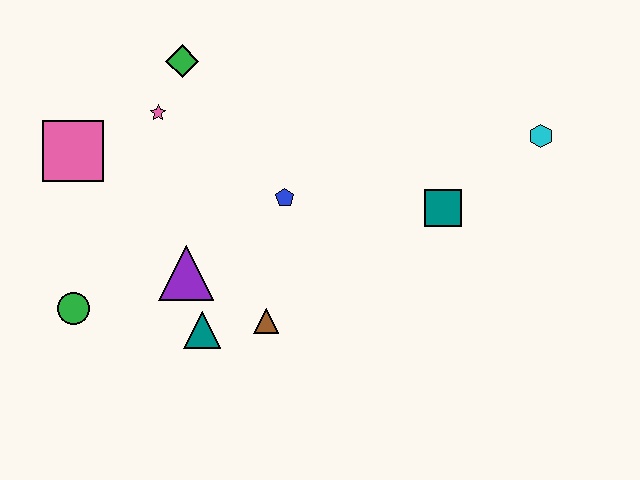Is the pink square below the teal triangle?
No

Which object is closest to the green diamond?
The pink star is closest to the green diamond.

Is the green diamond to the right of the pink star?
Yes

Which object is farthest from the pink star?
The cyan hexagon is farthest from the pink star.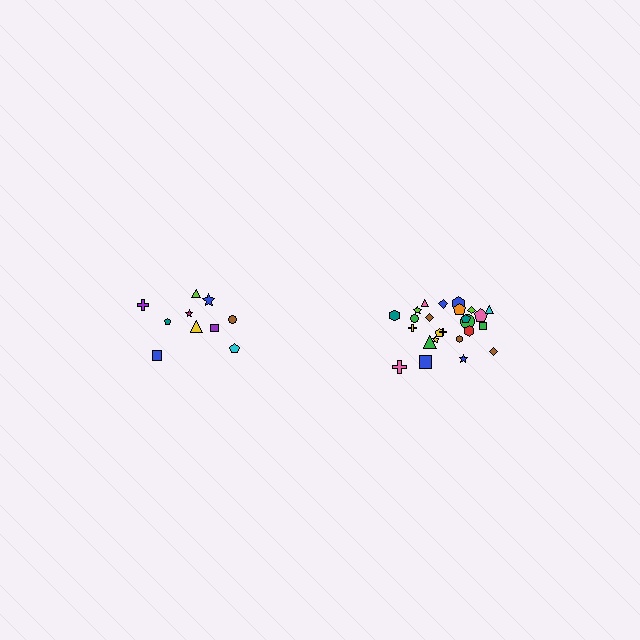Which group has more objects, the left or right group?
The right group.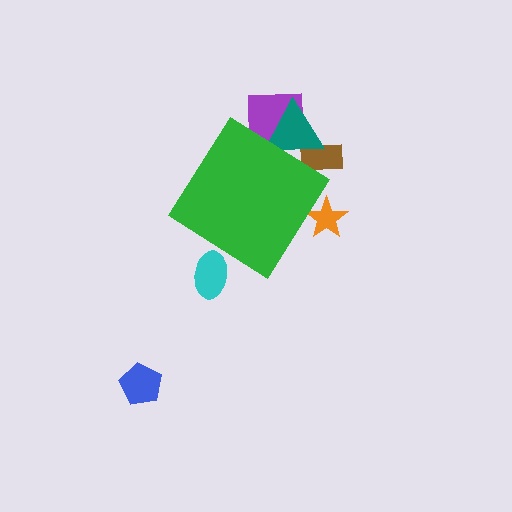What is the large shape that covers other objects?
A green diamond.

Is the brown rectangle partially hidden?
Yes, the brown rectangle is partially hidden behind the green diamond.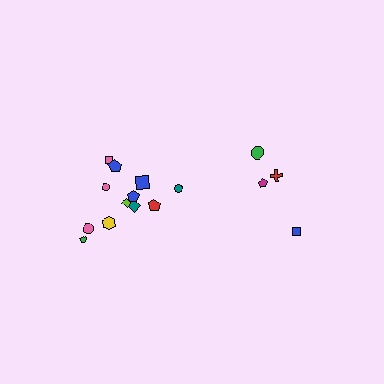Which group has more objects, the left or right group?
The left group.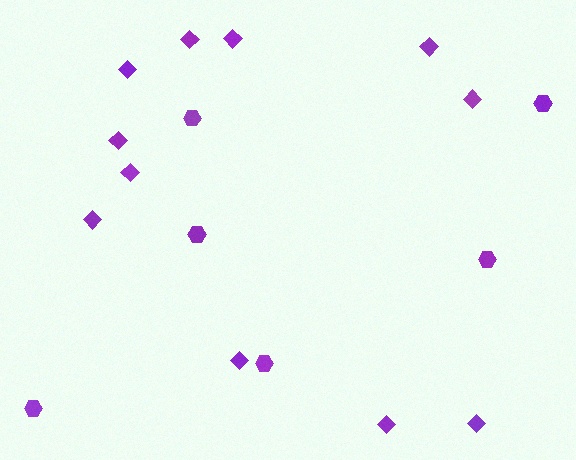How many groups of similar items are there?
There are 2 groups: one group of diamonds (11) and one group of hexagons (6).